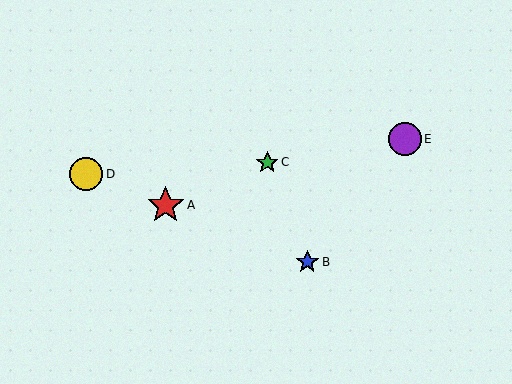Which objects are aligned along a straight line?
Objects A, B, D are aligned along a straight line.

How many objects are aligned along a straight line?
3 objects (A, B, D) are aligned along a straight line.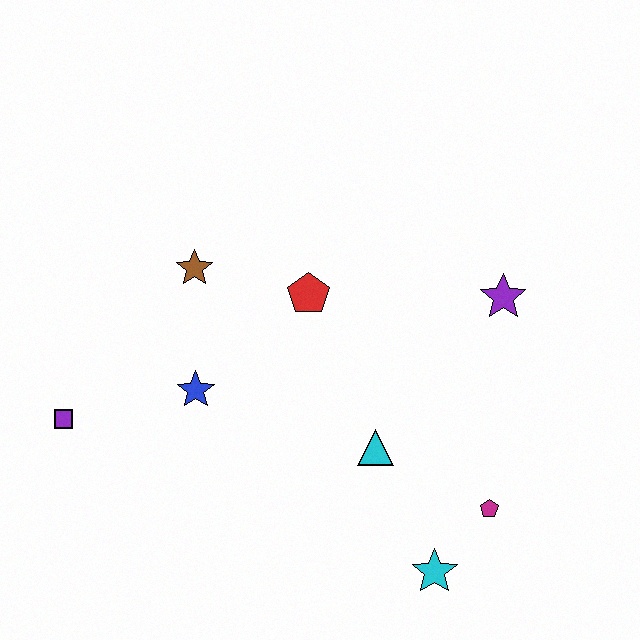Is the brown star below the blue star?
No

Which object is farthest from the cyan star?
The purple square is farthest from the cyan star.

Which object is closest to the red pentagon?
The brown star is closest to the red pentagon.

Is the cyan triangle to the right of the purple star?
No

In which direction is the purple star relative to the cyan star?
The purple star is above the cyan star.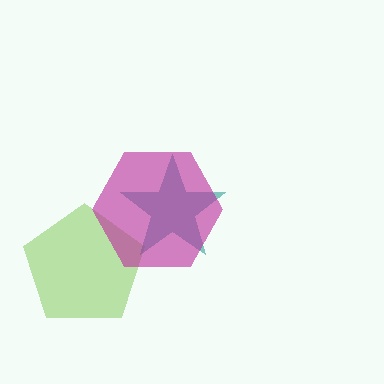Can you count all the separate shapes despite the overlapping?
Yes, there are 3 separate shapes.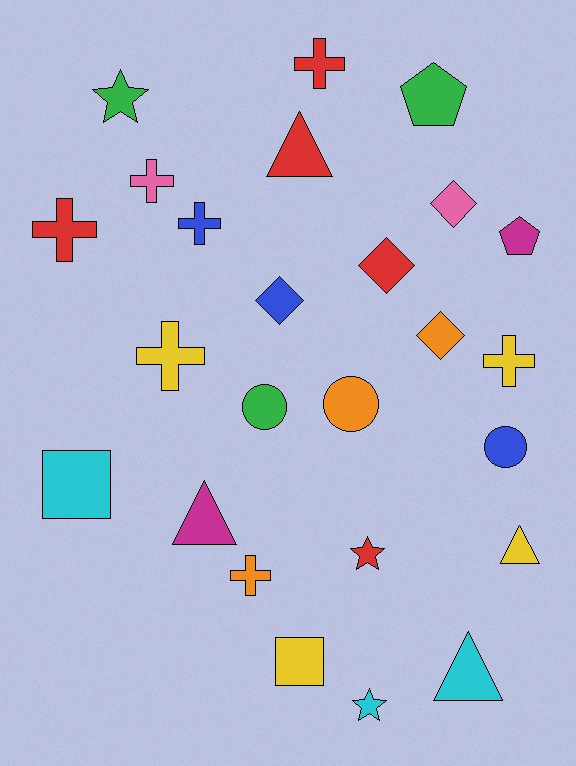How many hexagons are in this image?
There are no hexagons.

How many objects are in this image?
There are 25 objects.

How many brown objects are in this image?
There are no brown objects.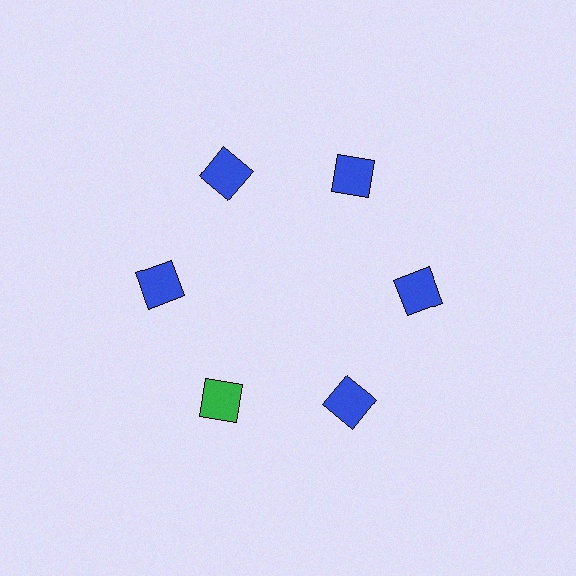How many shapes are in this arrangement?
There are 6 shapes arranged in a ring pattern.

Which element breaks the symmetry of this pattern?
The green square at roughly the 7 o'clock position breaks the symmetry. All other shapes are blue squares.